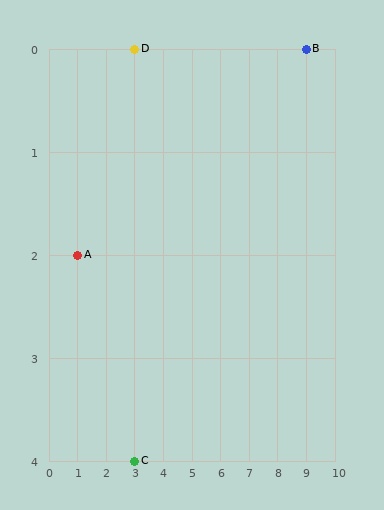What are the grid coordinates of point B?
Point B is at grid coordinates (9, 0).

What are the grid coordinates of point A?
Point A is at grid coordinates (1, 2).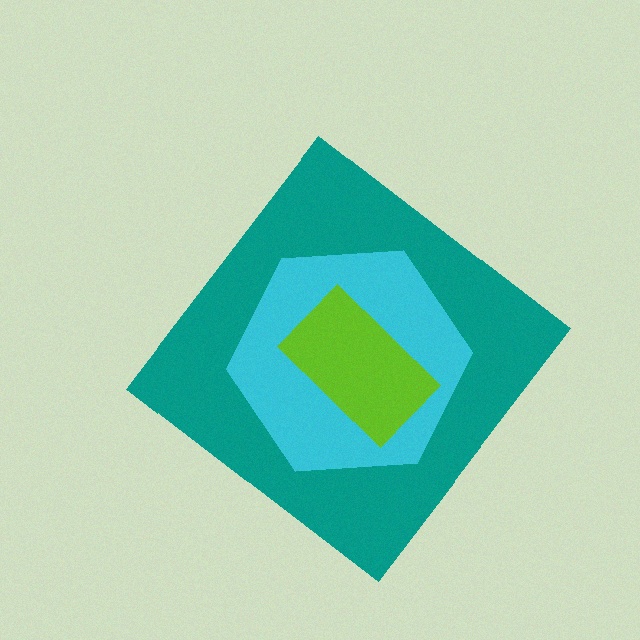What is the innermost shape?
The lime rectangle.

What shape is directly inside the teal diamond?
The cyan hexagon.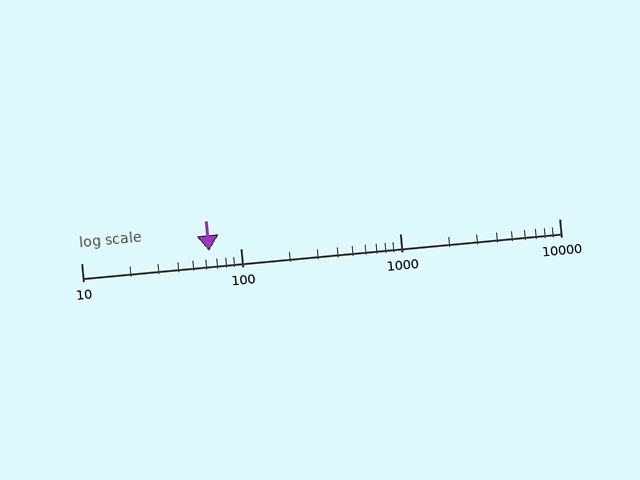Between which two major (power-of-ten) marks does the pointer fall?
The pointer is between 10 and 100.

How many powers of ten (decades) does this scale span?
The scale spans 3 decades, from 10 to 10000.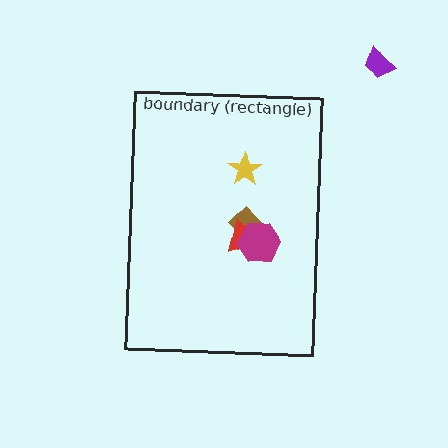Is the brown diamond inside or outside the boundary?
Inside.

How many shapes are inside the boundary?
4 inside, 1 outside.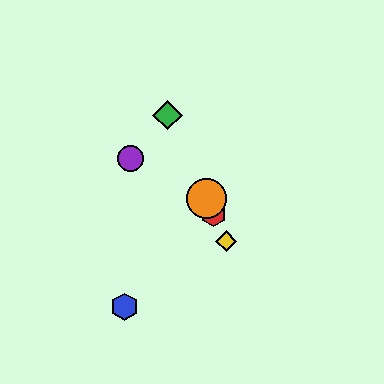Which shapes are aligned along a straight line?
The red hexagon, the green diamond, the yellow diamond, the orange circle are aligned along a straight line.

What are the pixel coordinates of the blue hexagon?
The blue hexagon is at (124, 307).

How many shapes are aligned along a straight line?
4 shapes (the red hexagon, the green diamond, the yellow diamond, the orange circle) are aligned along a straight line.